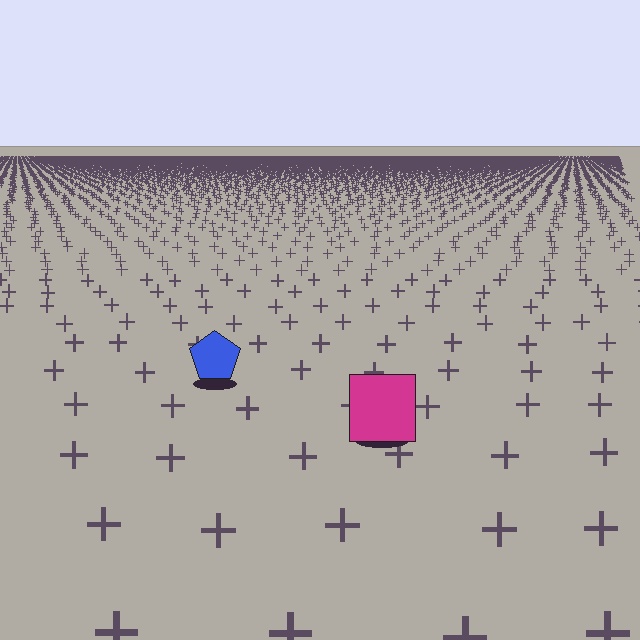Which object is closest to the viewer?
The magenta square is closest. The texture marks near it are larger and more spread out.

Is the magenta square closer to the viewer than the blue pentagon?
Yes. The magenta square is closer — you can tell from the texture gradient: the ground texture is coarser near it.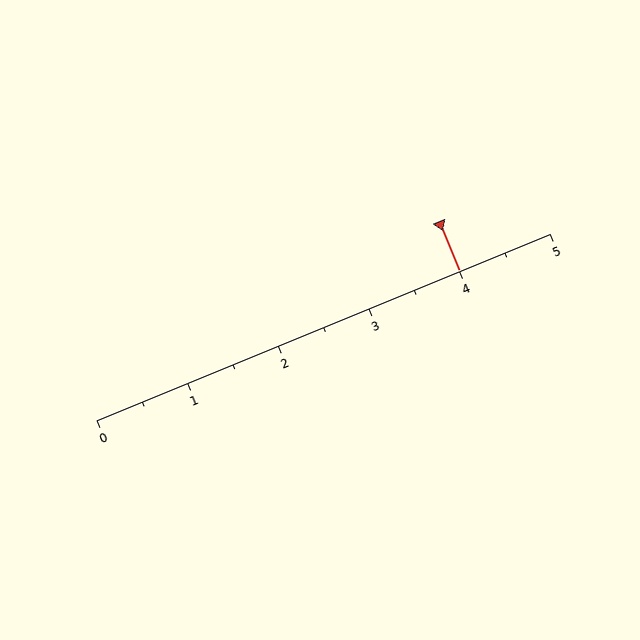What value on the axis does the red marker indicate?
The marker indicates approximately 4.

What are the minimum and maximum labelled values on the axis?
The axis runs from 0 to 5.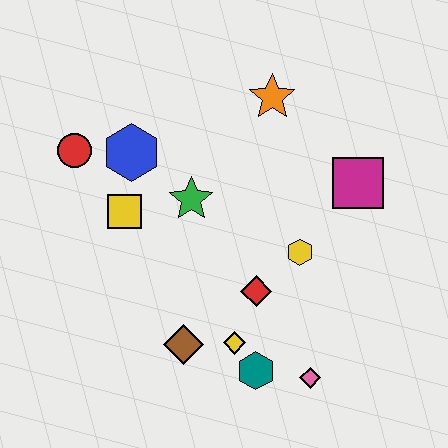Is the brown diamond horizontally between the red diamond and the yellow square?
Yes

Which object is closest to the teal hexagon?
The yellow diamond is closest to the teal hexagon.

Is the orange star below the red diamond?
No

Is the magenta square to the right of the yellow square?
Yes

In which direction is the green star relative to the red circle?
The green star is to the right of the red circle.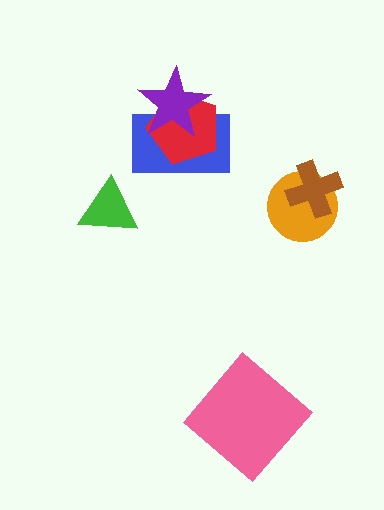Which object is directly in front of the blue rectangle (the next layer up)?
The red pentagon is directly in front of the blue rectangle.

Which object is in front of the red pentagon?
The purple star is in front of the red pentagon.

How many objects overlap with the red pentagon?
2 objects overlap with the red pentagon.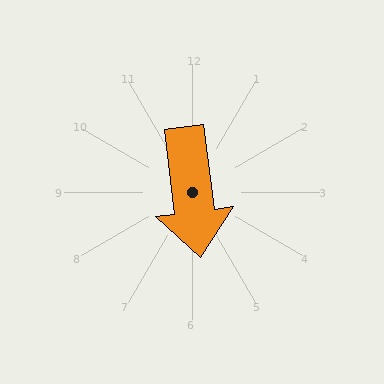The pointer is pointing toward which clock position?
Roughly 6 o'clock.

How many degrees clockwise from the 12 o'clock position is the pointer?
Approximately 173 degrees.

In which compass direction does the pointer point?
South.